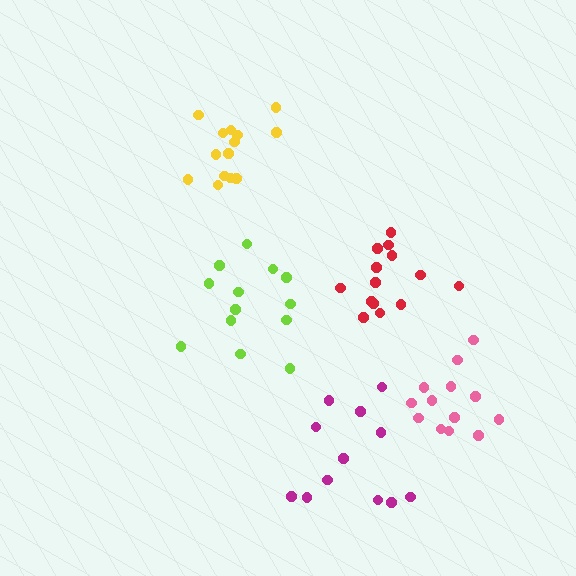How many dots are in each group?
Group 1: 14 dots, Group 2: 12 dots, Group 3: 13 dots, Group 4: 14 dots, Group 5: 13 dots (66 total).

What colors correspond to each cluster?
The clusters are colored: red, magenta, pink, yellow, lime.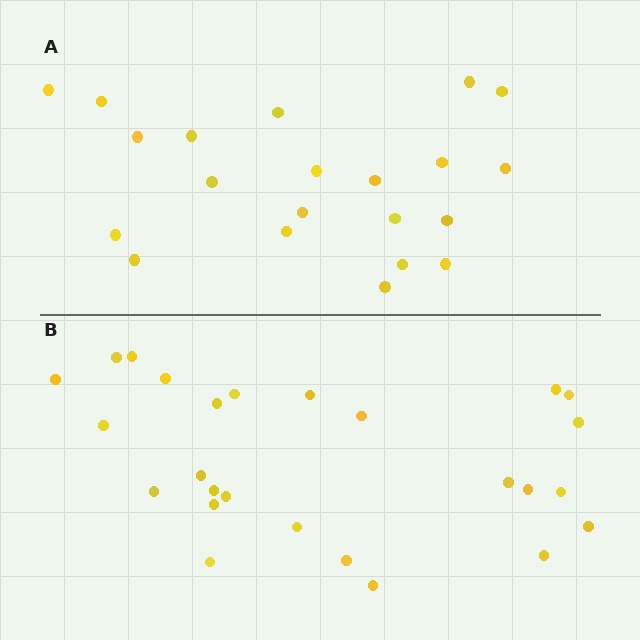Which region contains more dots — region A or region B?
Region B (the bottom region) has more dots.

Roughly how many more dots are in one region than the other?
Region B has about 5 more dots than region A.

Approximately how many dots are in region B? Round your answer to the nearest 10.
About 30 dots. (The exact count is 26, which rounds to 30.)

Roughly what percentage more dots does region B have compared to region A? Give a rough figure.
About 25% more.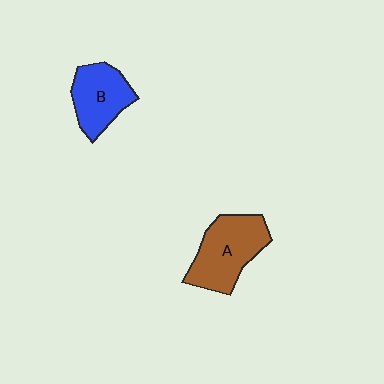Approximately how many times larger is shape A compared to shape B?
Approximately 1.3 times.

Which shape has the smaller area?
Shape B (blue).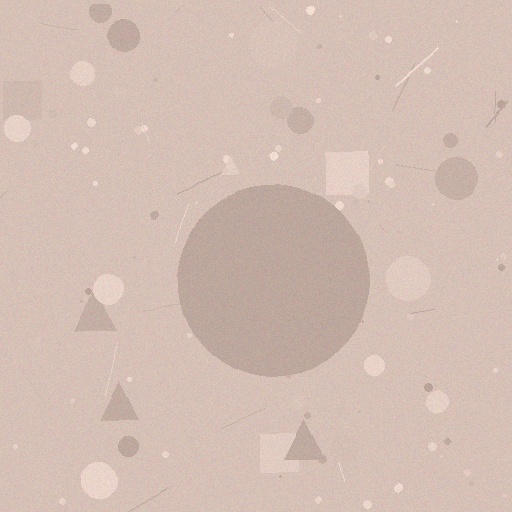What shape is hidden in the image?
A circle is hidden in the image.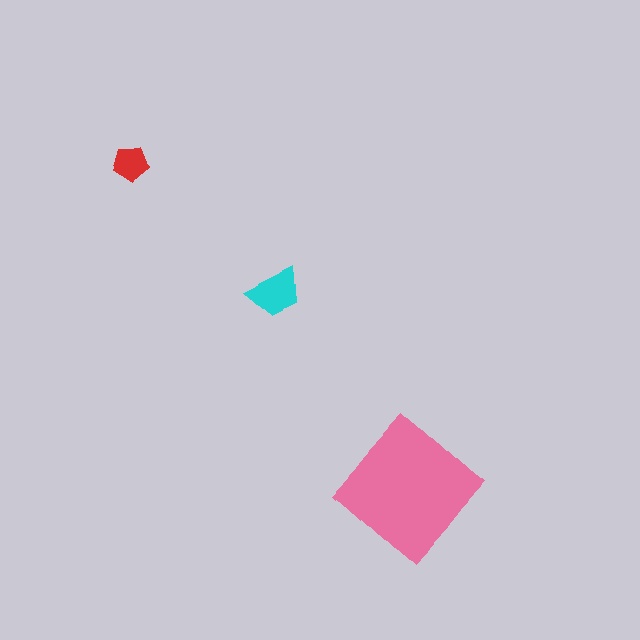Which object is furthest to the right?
The pink diamond is rightmost.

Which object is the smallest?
The red pentagon.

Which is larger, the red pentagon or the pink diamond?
The pink diamond.